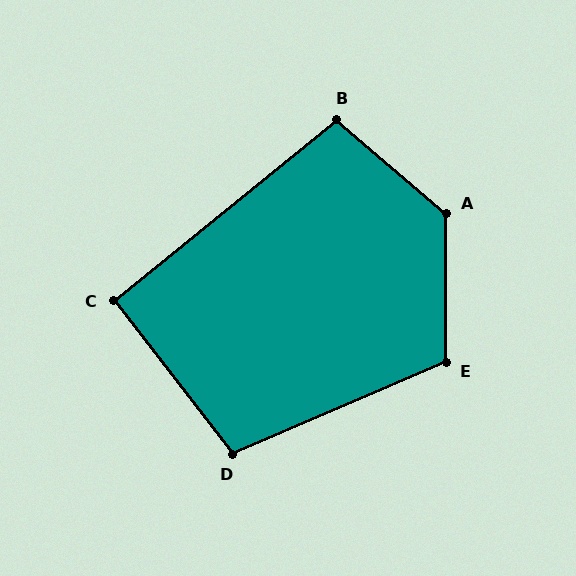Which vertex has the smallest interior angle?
C, at approximately 91 degrees.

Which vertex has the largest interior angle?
A, at approximately 130 degrees.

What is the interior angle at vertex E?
Approximately 113 degrees (obtuse).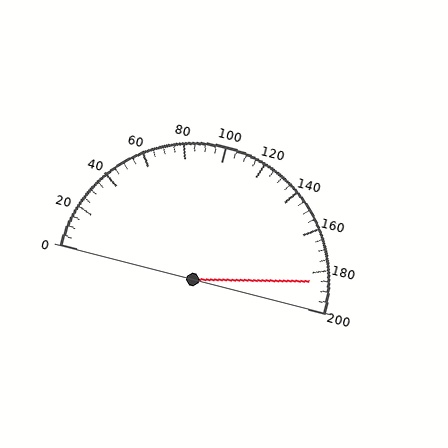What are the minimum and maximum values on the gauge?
The gauge ranges from 0 to 200.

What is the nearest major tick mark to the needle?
The nearest major tick mark is 180.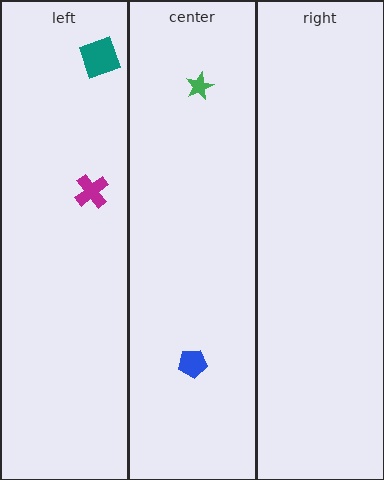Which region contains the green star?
The center region.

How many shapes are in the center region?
2.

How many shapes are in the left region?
2.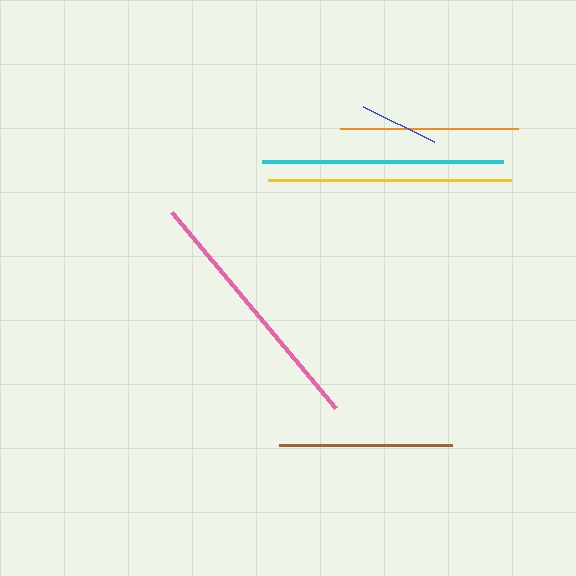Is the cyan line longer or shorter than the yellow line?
The yellow line is longer than the cyan line.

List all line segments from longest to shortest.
From longest to shortest: pink, yellow, cyan, orange, brown, blue.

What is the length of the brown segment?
The brown segment is approximately 172 pixels long.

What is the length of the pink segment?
The pink segment is approximately 256 pixels long.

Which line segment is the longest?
The pink line is the longest at approximately 256 pixels.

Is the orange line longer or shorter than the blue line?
The orange line is longer than the blue line.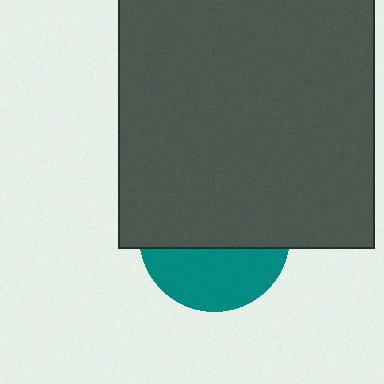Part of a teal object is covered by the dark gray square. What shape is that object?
It is a circle.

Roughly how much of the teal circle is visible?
A small part of it is visible (roughly 39%).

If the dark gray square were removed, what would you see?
You would see the complete teal circle.